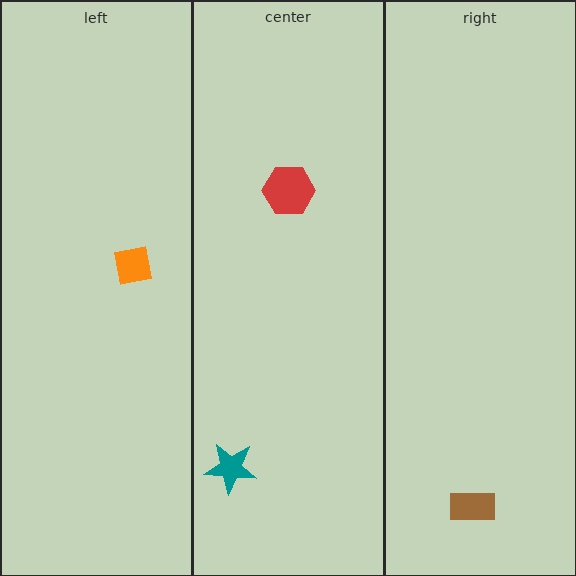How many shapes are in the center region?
2.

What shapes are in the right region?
The brown rectangle.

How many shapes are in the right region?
1.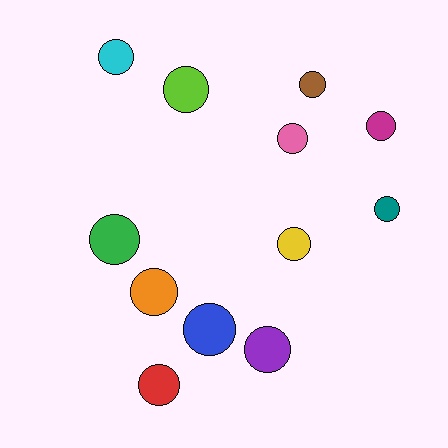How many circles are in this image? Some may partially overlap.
There are 12 circles.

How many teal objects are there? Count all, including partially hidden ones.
There is 1 teal object.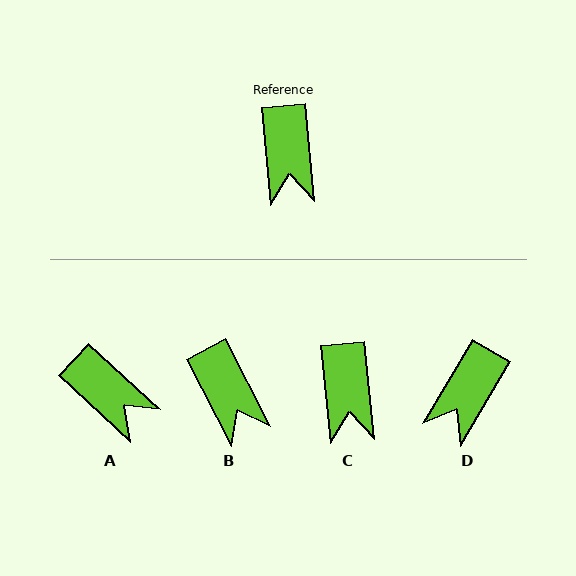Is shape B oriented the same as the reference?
No, it is off by about 22 degrees.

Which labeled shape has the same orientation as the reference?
C.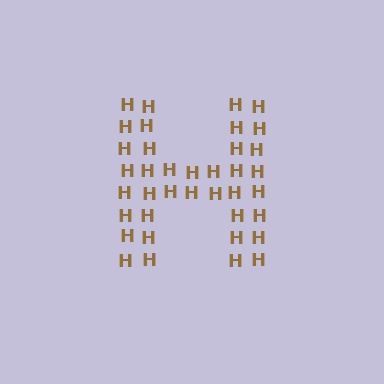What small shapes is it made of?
It is made of small letter H's.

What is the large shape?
The large shape is the letter H.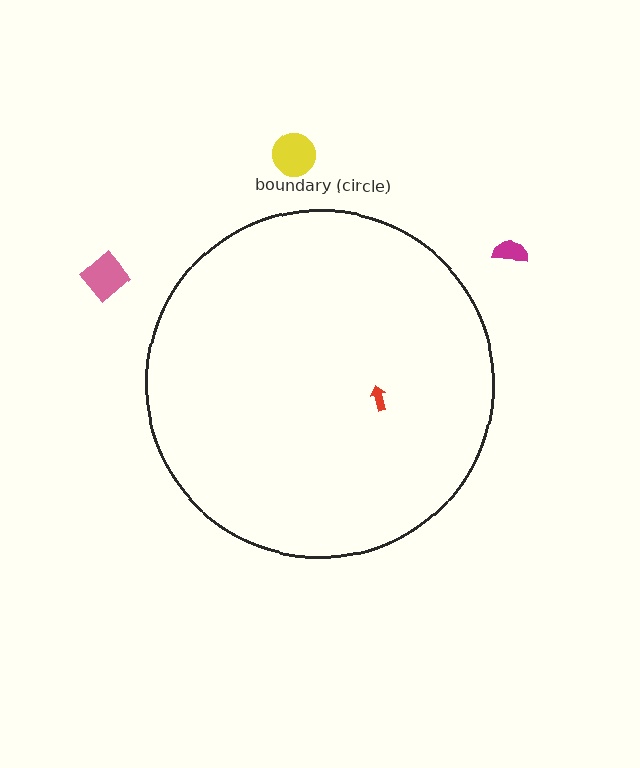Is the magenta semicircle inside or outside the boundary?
Outside.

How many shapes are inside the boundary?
1 inside, 3 outside.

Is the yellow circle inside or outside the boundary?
Outside.